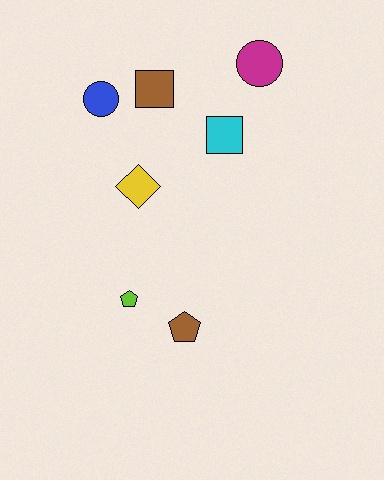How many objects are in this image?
There are 7 objects.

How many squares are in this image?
There are 2 squares.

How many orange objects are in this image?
There are no orange objects.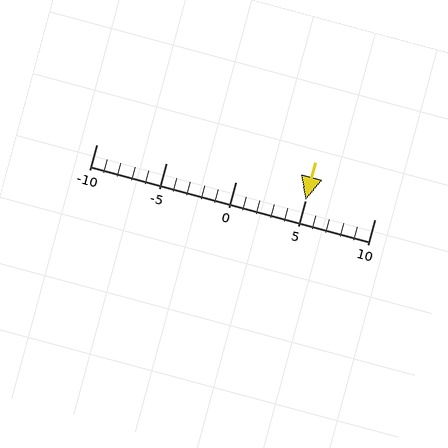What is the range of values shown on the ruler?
The ruler shows values from -10 to 10.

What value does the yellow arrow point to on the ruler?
The yellow arrow points to approximately 5.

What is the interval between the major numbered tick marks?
The major tick marks are spaced 5 units apart.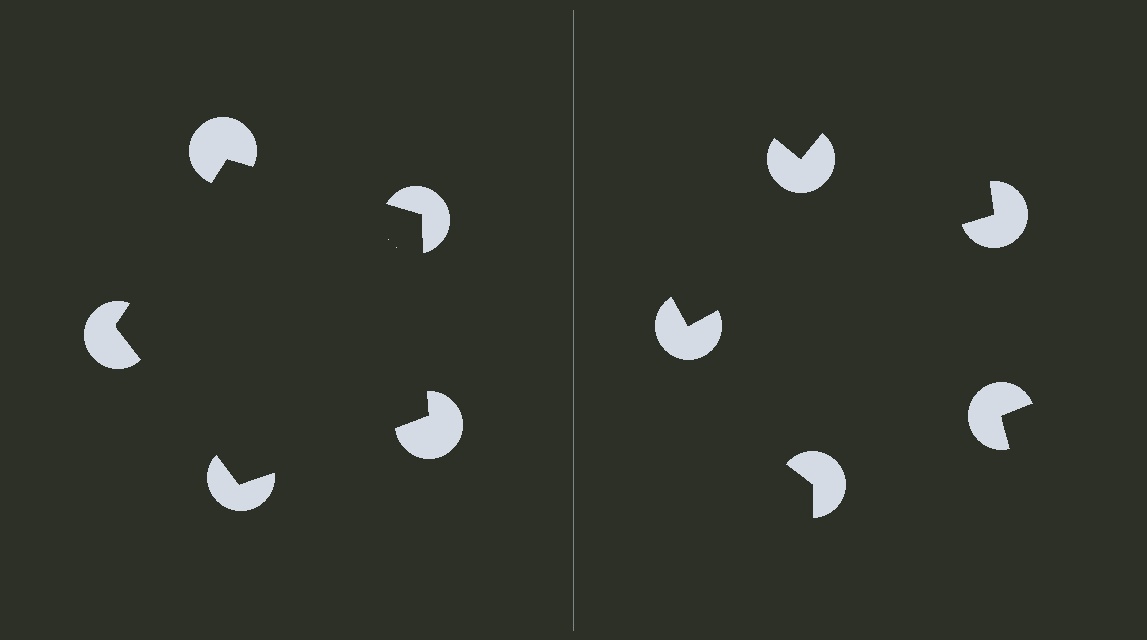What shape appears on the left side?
An illusory pentagon.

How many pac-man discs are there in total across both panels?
10 — 5 on each side.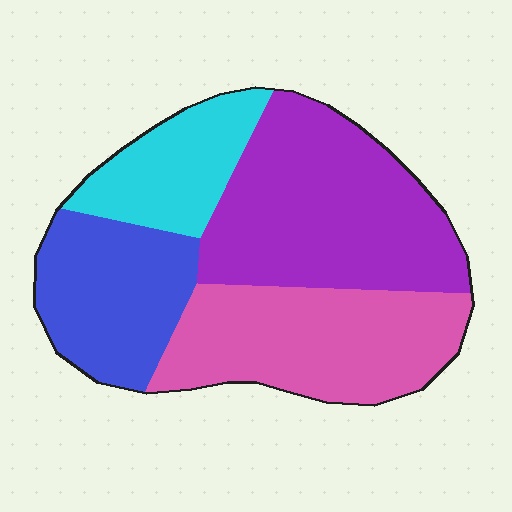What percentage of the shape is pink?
Pink takes up between a sixth and a third of the shape.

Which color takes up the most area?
Purple, at roughly 35%.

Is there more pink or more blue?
Pink.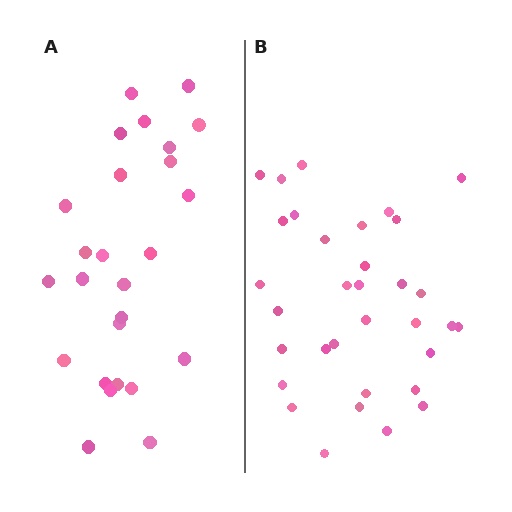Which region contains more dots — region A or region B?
Region B (the right region) has more dots.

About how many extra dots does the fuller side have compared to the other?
Region B has roughly 8 or so more dots than region A.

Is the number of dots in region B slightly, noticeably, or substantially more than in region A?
Region B has noticeably more, but not dramatically so. The ratio is roughly 1.3 to 1.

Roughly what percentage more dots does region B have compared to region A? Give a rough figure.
About 25% more.